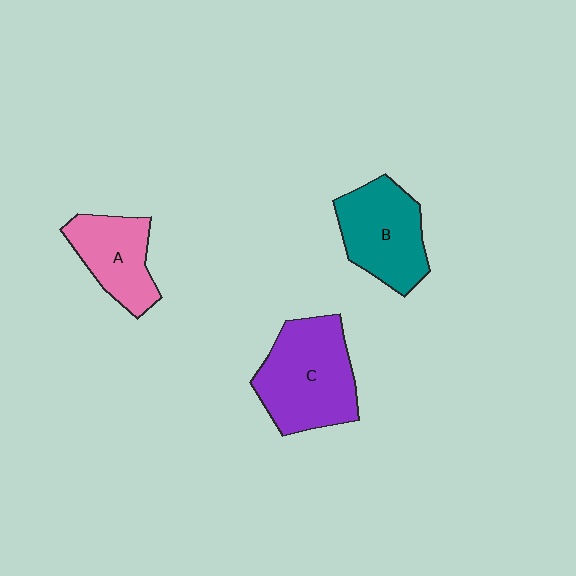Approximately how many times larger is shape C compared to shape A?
Approximately 1.5 times.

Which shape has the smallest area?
Shape A (pink).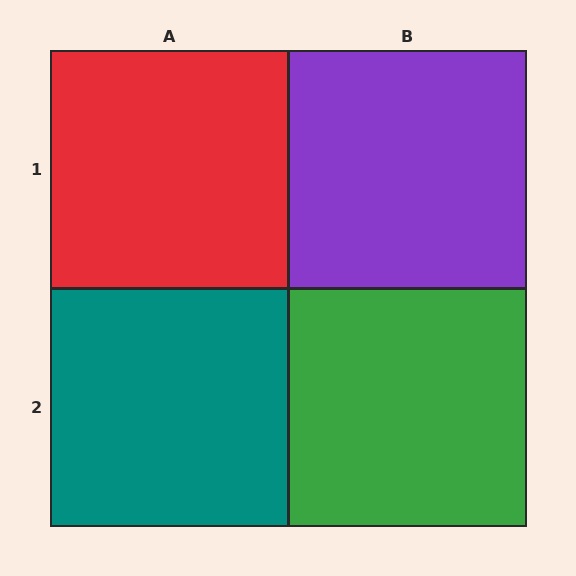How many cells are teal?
1 cell is teal.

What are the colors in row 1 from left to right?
Red, purple.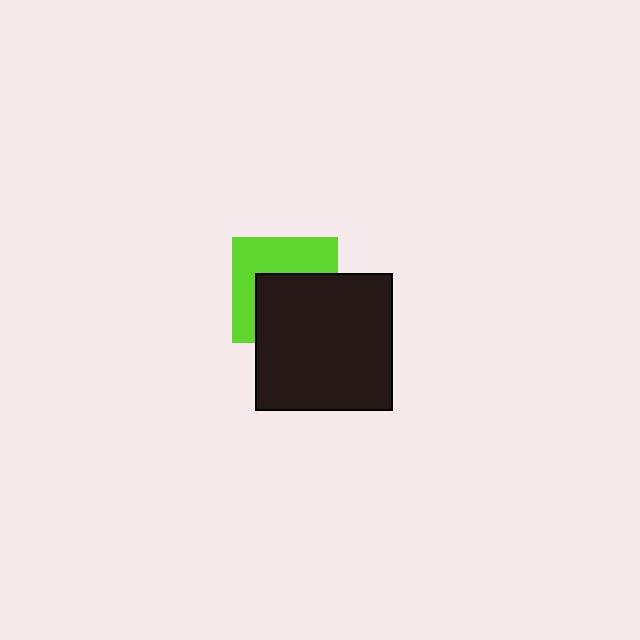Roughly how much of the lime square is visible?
About half of it is visible (roughly 49%).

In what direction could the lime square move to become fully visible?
The lime square could move toward the upper-left. That would shift it out from behind the black square entirely.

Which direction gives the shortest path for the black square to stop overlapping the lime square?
Moving toward the lower-right gives the shortest separation.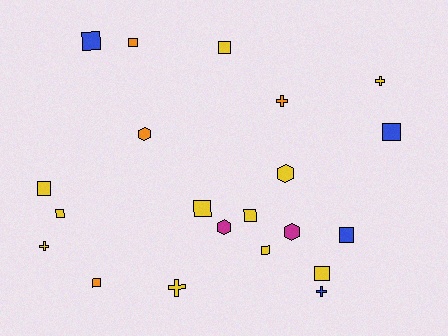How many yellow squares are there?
There are 7 yellow squares.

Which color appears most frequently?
Yellow, with 11 objects.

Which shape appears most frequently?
Square, with 12 objects.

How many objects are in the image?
There are 21 objects.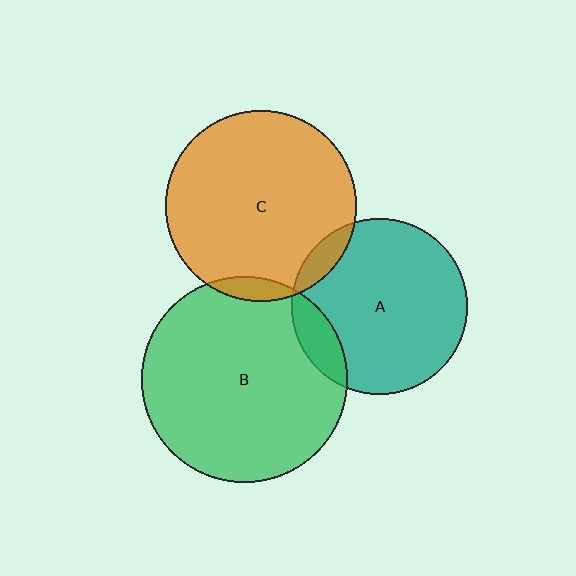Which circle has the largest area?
Circle B (green).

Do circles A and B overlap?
Yes.